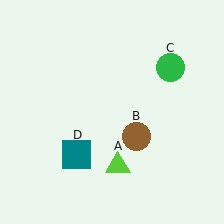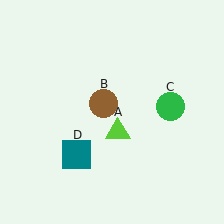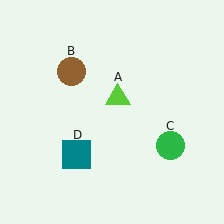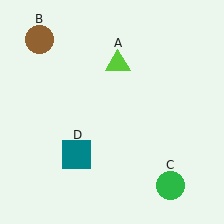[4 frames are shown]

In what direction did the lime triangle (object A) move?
The lime triangle (object A) moved up.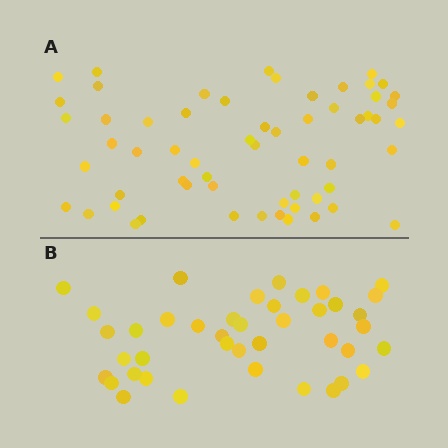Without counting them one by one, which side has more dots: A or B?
Region A (the top region) has more dots.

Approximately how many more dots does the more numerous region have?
Region A has approximately 20 more dots than region B.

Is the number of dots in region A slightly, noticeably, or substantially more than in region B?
Region A has substantially more. The ratio is roughly 1.5 to 1.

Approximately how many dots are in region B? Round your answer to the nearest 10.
About 40 dots. (The exact count is 41, which rounds to 40.)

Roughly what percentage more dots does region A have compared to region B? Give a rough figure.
About 45% more.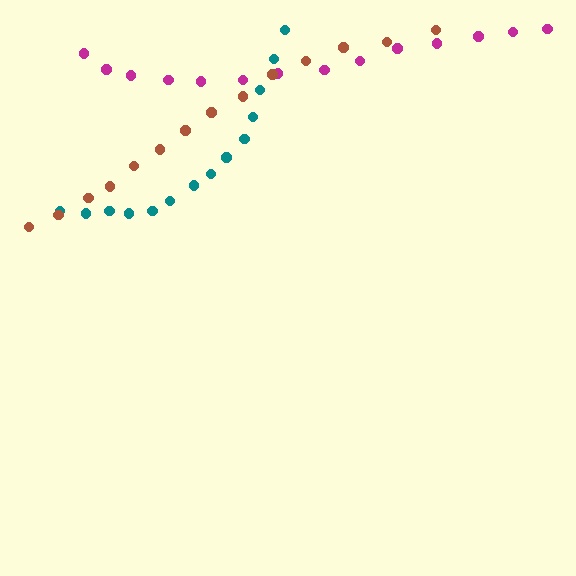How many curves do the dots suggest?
There are 3 distinct paths.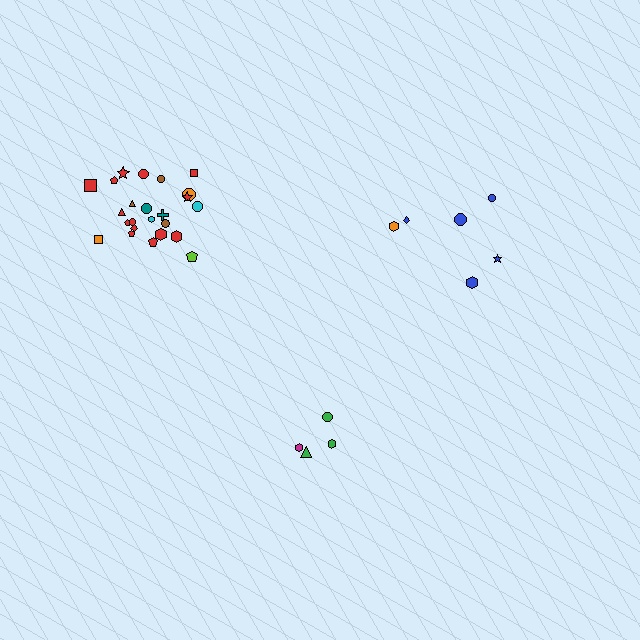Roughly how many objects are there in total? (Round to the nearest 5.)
Roughly 35 objects in total.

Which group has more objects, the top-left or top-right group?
The top-left group.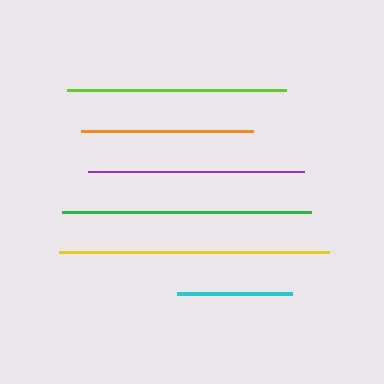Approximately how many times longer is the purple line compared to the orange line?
The purple line is approximately 1.3 times the length of the orange line.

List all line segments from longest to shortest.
From longest to shortest: yellow, green, lime, purple, orange, cyan.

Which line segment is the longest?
The yellow line is the longest at approximately 271 pixels.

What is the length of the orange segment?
The orange segment is approximately 172 pixels long.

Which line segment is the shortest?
The cyan line is the shortest at approximately 115 pixels.